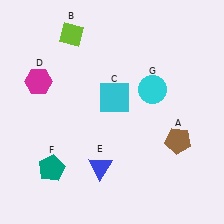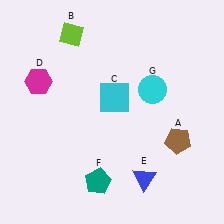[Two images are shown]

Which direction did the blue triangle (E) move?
The blue triangle (E) moved right.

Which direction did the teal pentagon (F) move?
The teal pentagon (F) moved right.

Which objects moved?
The objects that moved are: the blue triangle (E), the teal pentagon (F).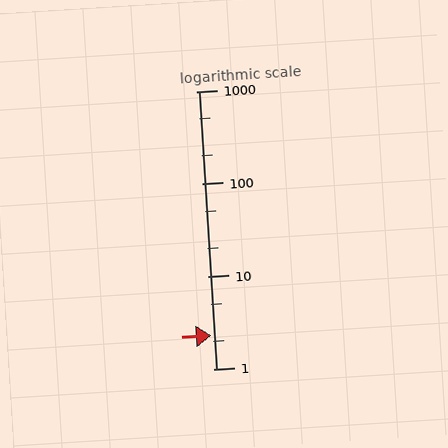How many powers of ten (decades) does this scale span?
The scale spans 3 decades, from 1 to 1000.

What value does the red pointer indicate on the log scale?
The pointer indicates approximately 2.3.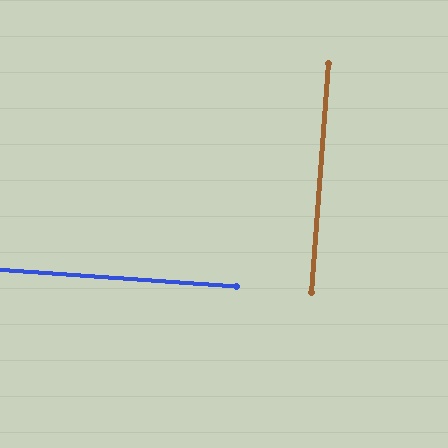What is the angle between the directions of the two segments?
Approximately 90 degrees.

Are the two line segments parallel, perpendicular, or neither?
Perpendicular — they meet at approximately 90°.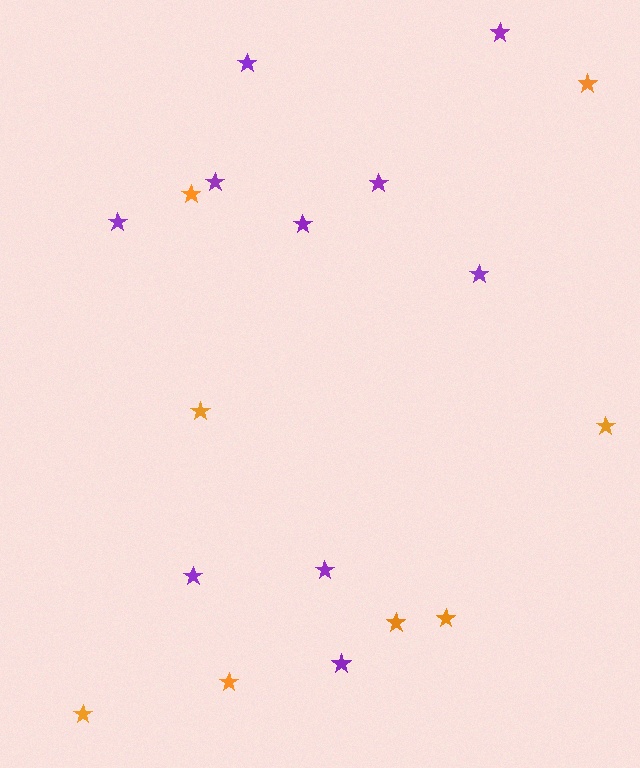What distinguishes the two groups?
There are 2 groups: one group of orange stars (8) and one group of purple stars (10).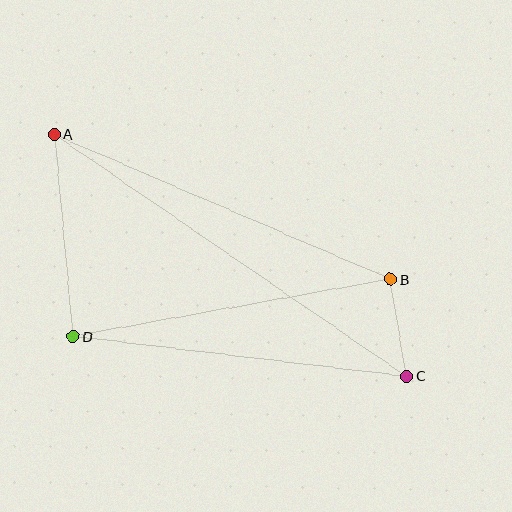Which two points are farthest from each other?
Points A and C are farthest from each other.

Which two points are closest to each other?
Points B and C are closest to each other.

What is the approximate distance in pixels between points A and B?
The distance between A and B is approximately 366 pixels.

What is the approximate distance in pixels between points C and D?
The distance between C and D is approximately 336 pixels.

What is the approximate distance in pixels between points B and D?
The distance between B and D is approximately 322 pixels.